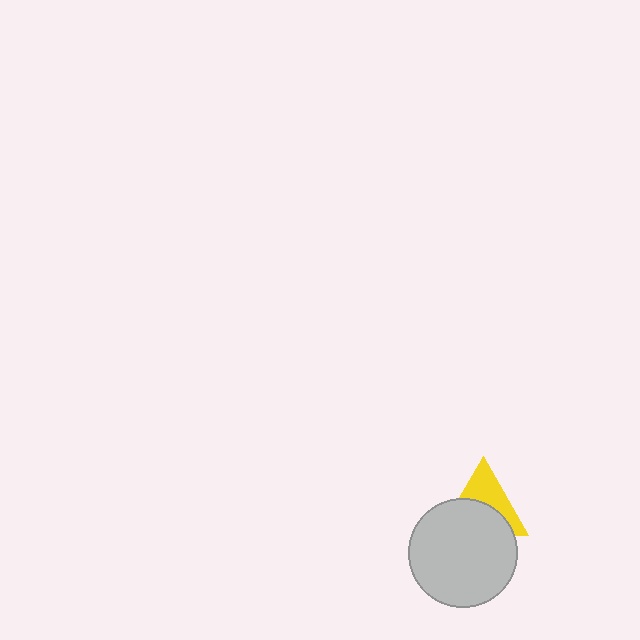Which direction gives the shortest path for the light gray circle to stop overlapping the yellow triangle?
Moving down gives the shortest separation.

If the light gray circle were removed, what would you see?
You would see the complete yellow triangle.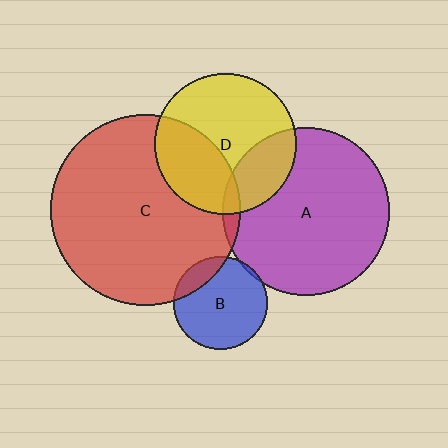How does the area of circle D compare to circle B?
Approximately 2.3 times.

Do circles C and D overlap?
Yes.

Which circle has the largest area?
Circle C (red).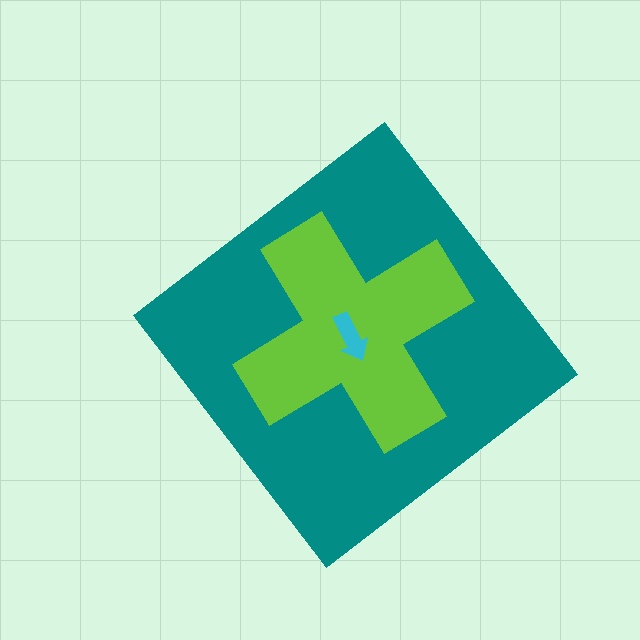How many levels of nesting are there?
3.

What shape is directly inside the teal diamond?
The lime cross.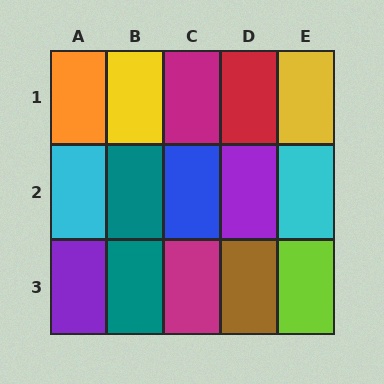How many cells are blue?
1 cell is blue.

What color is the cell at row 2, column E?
Cyan.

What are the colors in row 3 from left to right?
Purple, teal, magenta, brown, lime.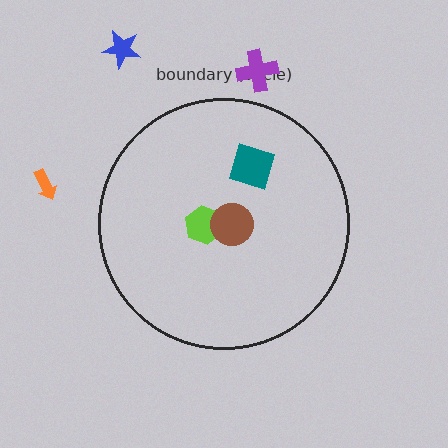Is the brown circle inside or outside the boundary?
Inside.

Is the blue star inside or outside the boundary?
Outside.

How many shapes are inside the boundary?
3 inside, 3 outside.